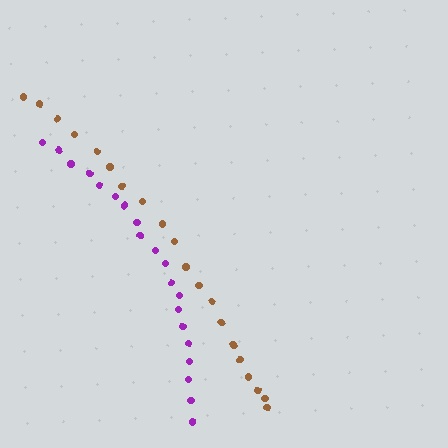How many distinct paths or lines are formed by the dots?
There are 2 distinct paths.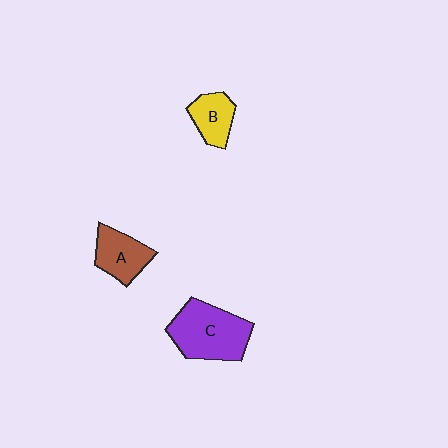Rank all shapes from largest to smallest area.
From largest to smallest: C (purple), A (brown), B (yellow).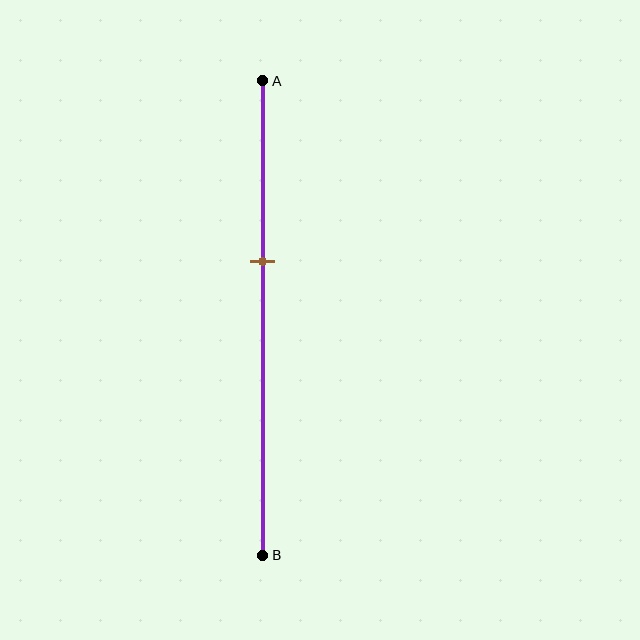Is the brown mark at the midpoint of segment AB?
No, the mark is at about 40% from A, not at the 50% midpoint.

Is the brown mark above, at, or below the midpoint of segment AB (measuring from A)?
The brown mark is above the midpoint of segment AB.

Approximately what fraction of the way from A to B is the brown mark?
The brown mark is approximately 40% of the way from A to B.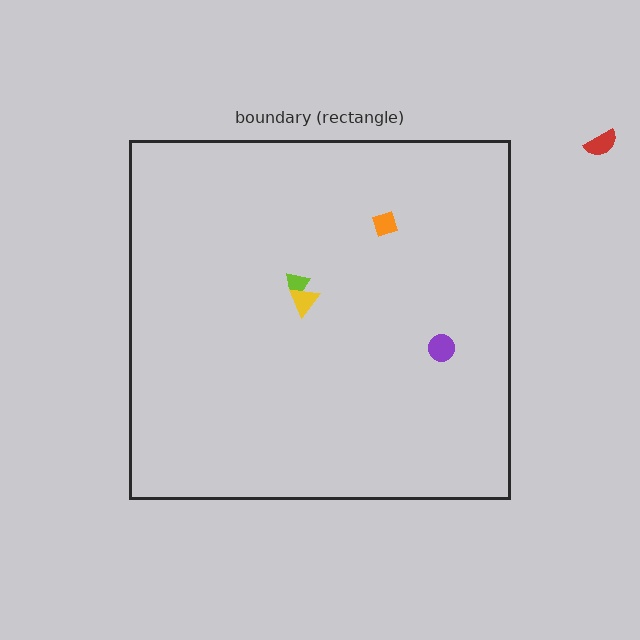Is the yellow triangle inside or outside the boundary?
Inside.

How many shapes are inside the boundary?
4 inside, 1 outside.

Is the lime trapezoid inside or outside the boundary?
Inside.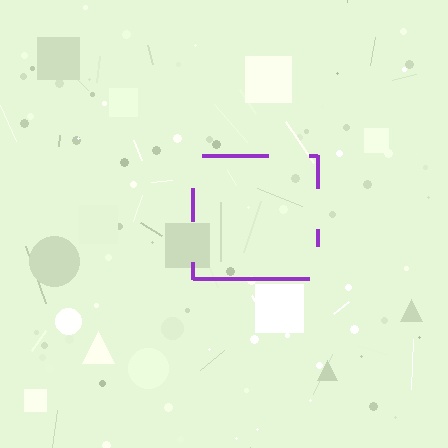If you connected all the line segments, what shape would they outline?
They would outline a square.